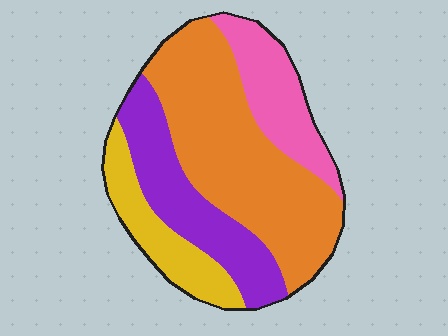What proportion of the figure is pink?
Pink covers 17% of the figure.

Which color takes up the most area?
Orange, at roughly 45%.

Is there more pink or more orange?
Orange.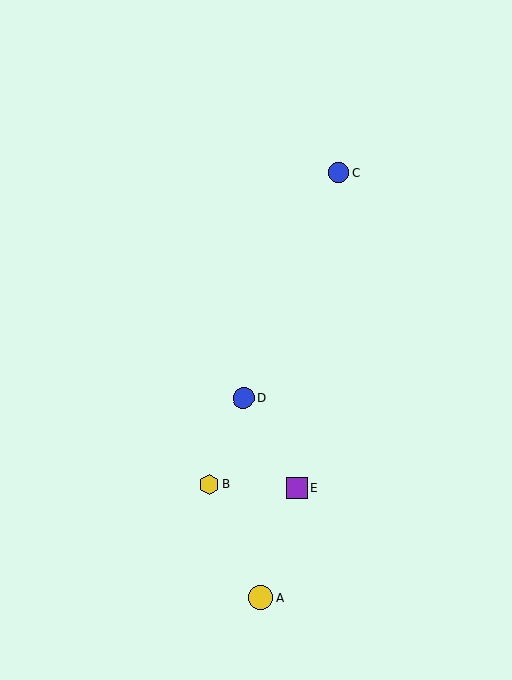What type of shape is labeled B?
Shape B is a yellow hexagon.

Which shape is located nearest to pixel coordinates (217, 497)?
The yellow hexagon (labeled B) at (209, 484) is nearest to that location.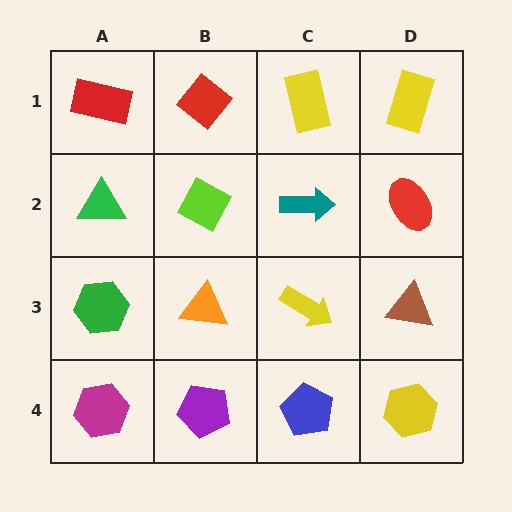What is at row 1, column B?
A red diamond.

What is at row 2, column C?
A teal arrow.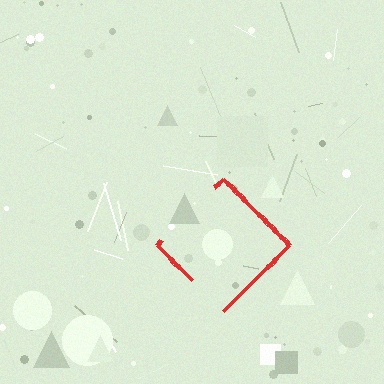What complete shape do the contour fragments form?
The contour fragments form a diamond.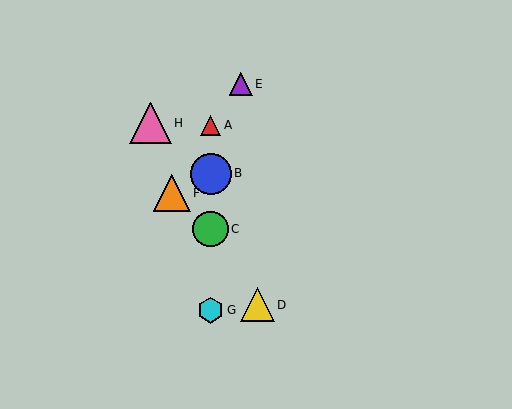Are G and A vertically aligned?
Yes, both are at x≈211.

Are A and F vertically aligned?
No, A is at x≈211 and F is at x≈172.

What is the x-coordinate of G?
Object G is at x≈211.